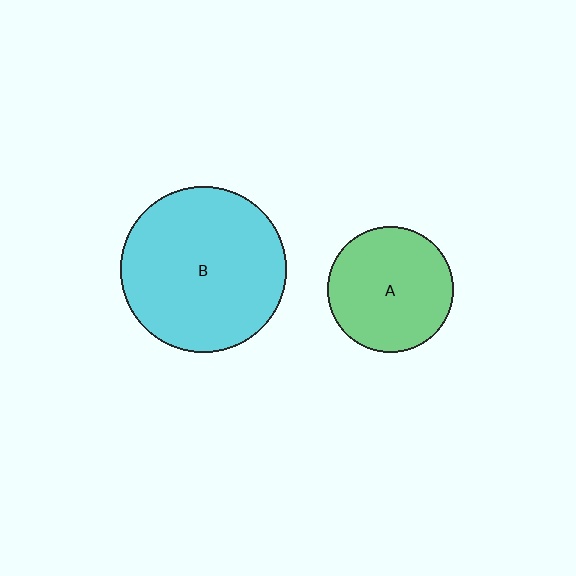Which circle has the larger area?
Circle B (cyan).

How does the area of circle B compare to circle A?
Approximately 1.7 times.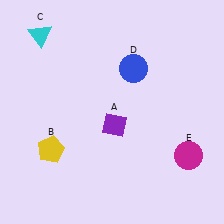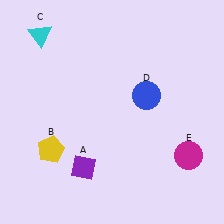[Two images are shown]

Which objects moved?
The objects that moved are: the purple diamond (A), the blue circle (D).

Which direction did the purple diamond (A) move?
The purple diamond (A) moved down.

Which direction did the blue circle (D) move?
The blue circle (D) moved down.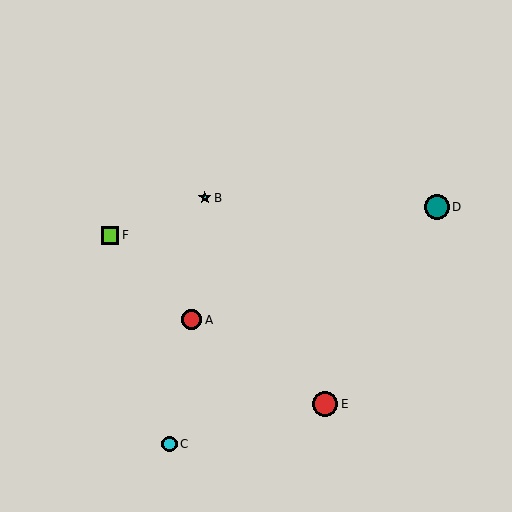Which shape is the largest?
The teal circle (labeled D) is the largest.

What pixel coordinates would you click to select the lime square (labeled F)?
Click at (110, 235) to select the lime square F.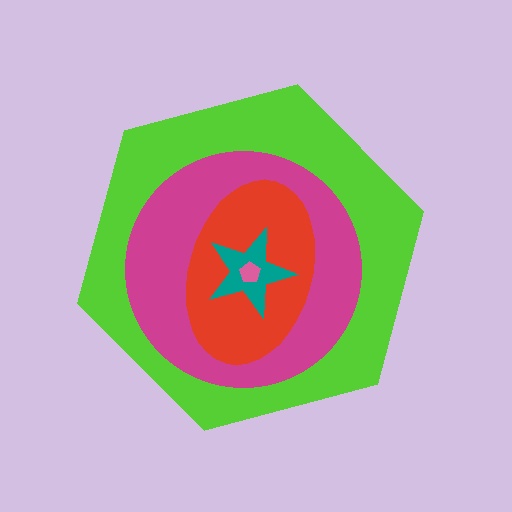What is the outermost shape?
The lime hexagon.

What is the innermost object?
The pink pentagon.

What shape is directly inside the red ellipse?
The teal star.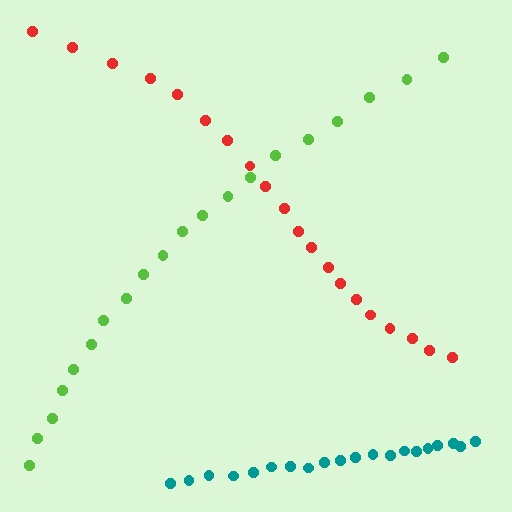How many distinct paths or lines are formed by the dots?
There are 3 distinct paths.